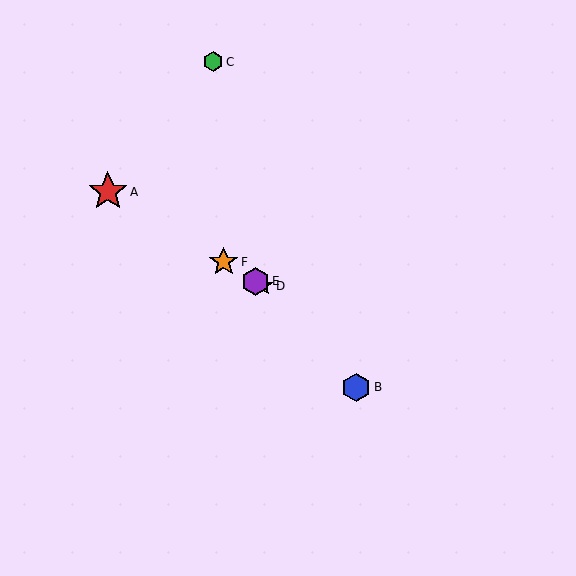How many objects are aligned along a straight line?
4 objects (A, D, E, F) are aligned along a straight line.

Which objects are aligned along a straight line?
Objects A, D, E, F are aligned along a straight line.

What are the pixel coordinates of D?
Object D is at (263, 286).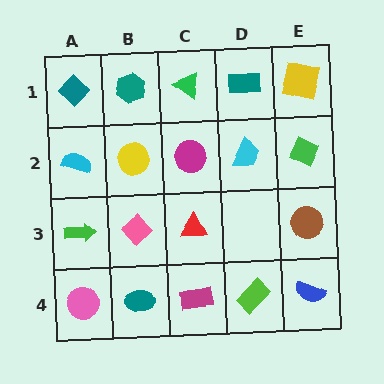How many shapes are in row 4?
5 shapes.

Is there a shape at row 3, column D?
No, that cell is empty.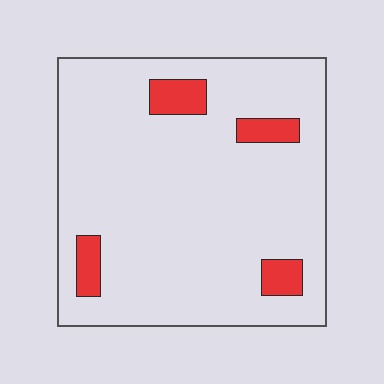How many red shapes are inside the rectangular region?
4.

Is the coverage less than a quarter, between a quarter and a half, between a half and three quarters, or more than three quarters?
Less than a quarter.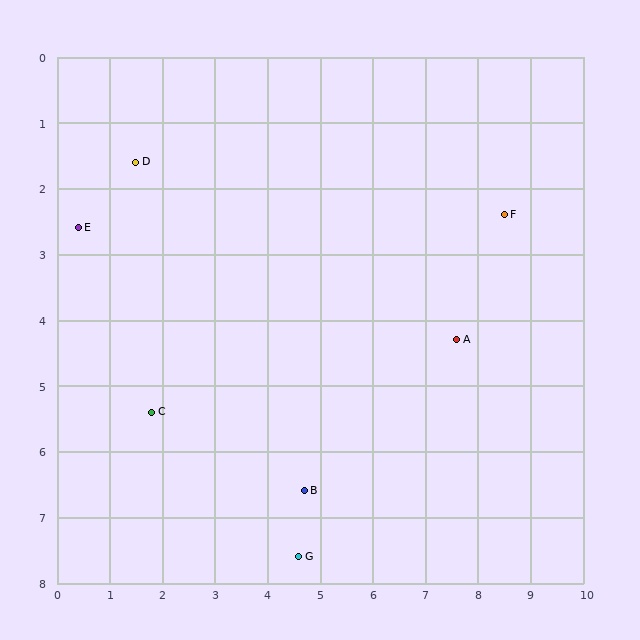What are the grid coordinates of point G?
Point G is at approximately (4.6, 7.6).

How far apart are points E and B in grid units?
Points E and B are about 5.9 grid units apart.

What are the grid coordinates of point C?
Point C is at approximately (1.8, 5.4).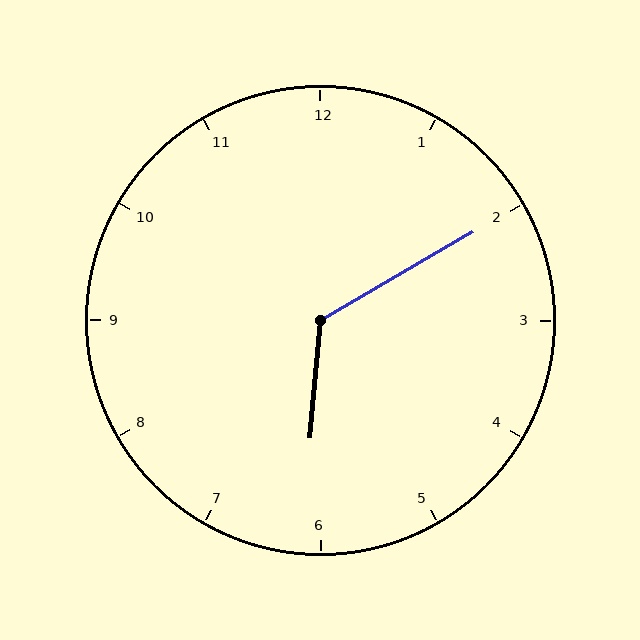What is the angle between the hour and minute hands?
Approximately 125 degrees.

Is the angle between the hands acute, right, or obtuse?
It is obtuse.